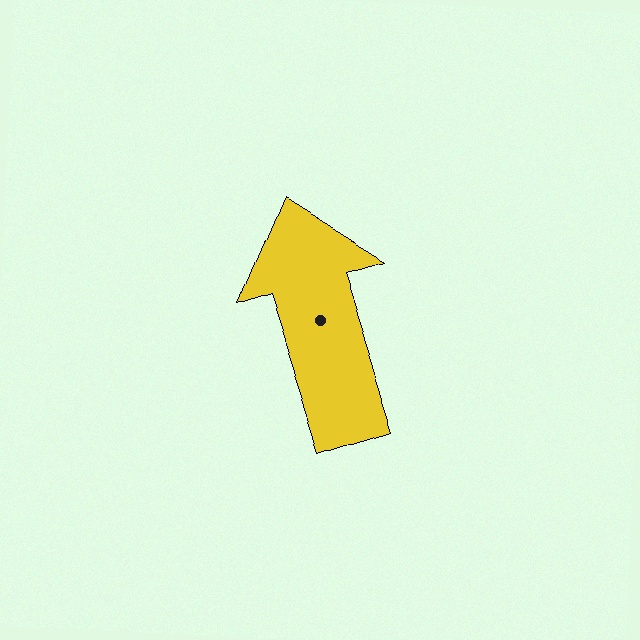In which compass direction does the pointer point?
North.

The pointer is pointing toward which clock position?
Roughly 11 o'clock.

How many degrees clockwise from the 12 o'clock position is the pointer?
Approximately 342 degrees.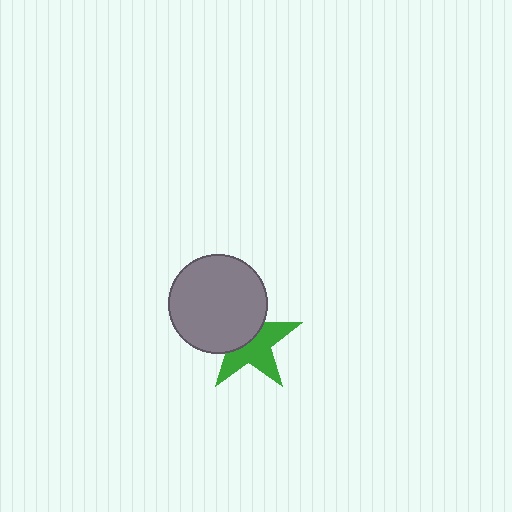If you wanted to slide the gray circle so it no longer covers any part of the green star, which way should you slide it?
Slide it toward the upper-left — that is the most direct way to separate the two shapes.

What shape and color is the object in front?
The object in front is a gray circle.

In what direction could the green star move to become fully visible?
The green star could move toward the lower-right. That would shift it out from behind the gray circle entirely.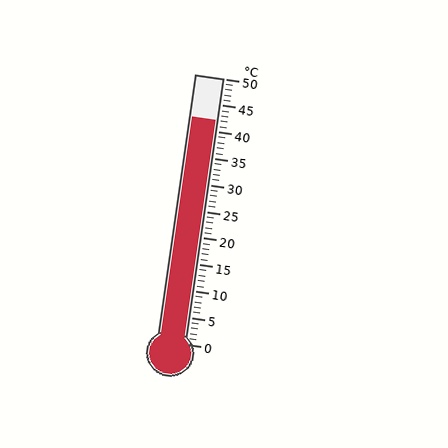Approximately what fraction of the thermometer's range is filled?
The thermometer is filled to approximately 85% of its range.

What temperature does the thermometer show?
The thermometer shows approximately 42°C.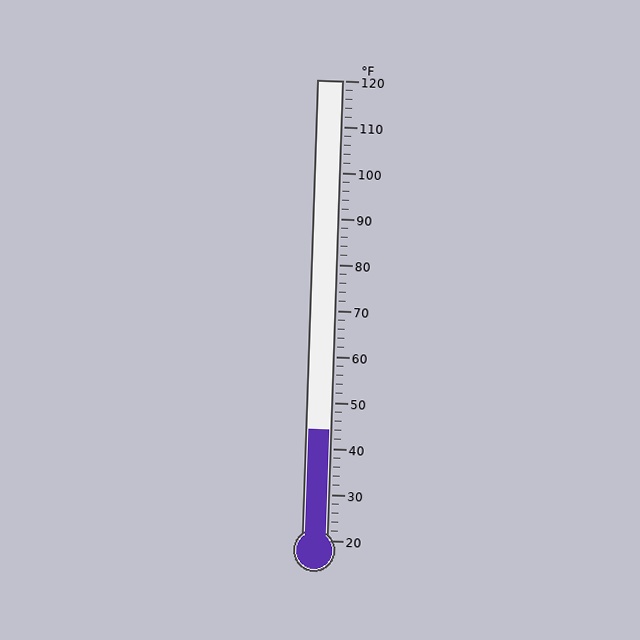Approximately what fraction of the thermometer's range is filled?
The thermometer is filled to approximately 25% of its range.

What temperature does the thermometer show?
The thermometer shows approximately 44°F.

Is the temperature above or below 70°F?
The temperature is below 70°F.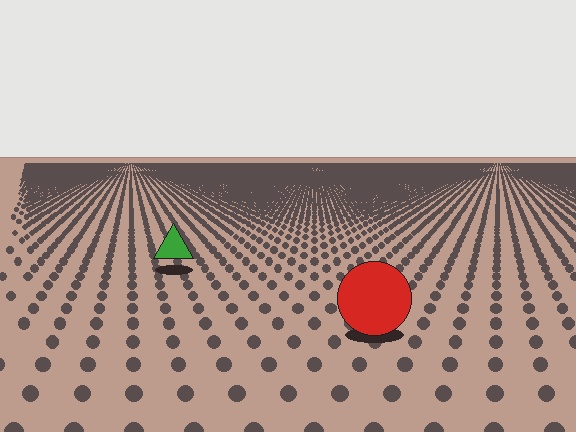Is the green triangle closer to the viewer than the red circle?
No. The red circle is closer — you can tell from the texture gradient: the ground texture is coarser near it.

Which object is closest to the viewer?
The red circle is closest. The texture marks near it are larger and more spread out.